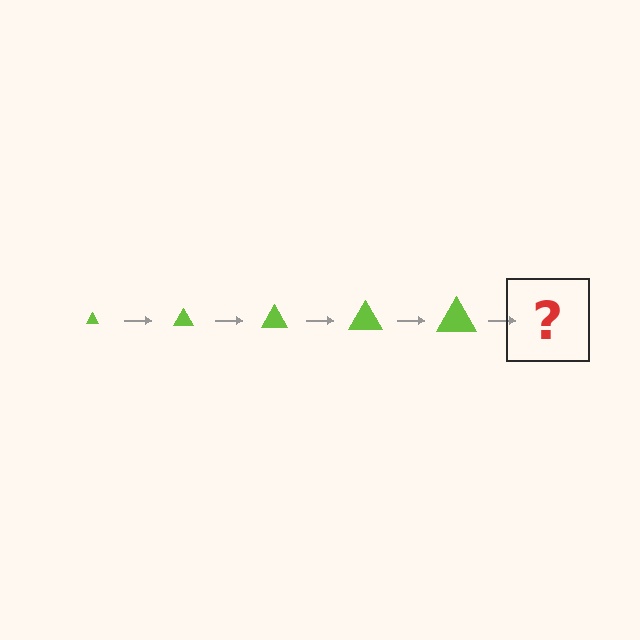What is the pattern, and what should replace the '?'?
The pattern is that the triangle gets progressively larger each step. The '?' should be a lime triangle, larger than the previous one.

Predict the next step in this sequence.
The next step is a lime triangle, larger than the previous one.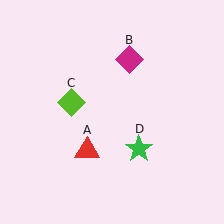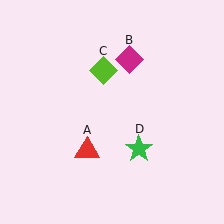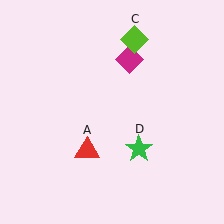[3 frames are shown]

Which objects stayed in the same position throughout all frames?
Red triangle (object A) and magenta diamond (object B) and green star (object D) remained stationary.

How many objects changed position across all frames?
1 object changed position: lime diamond (object C).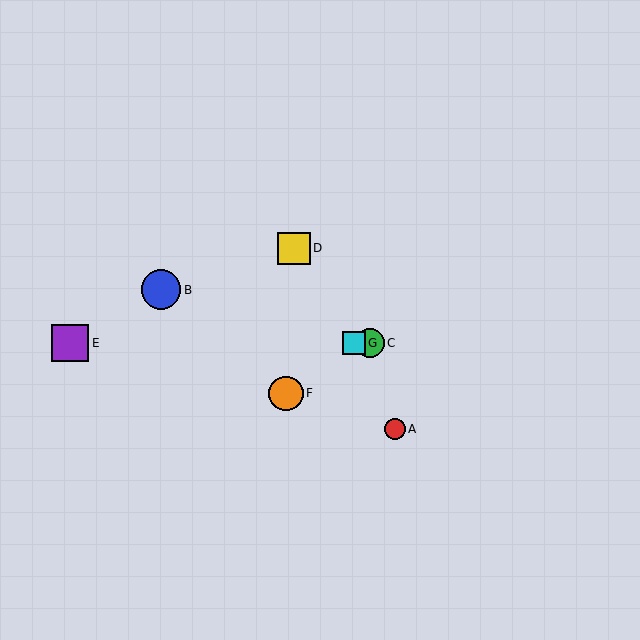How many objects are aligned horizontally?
3 objects (C, E, G) are aligned horizontally.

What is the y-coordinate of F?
Object F is at y≈393.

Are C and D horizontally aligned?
No, C is at y≈343 and D is at y≈248.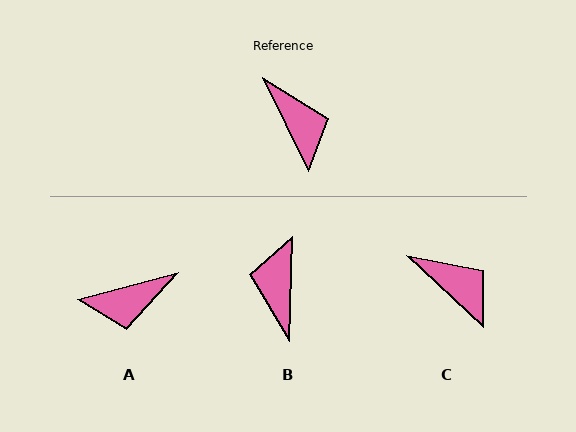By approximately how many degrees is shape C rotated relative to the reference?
Approximately 21 degrees counter-clockwise.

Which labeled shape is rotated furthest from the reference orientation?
B, about 153 degrees away.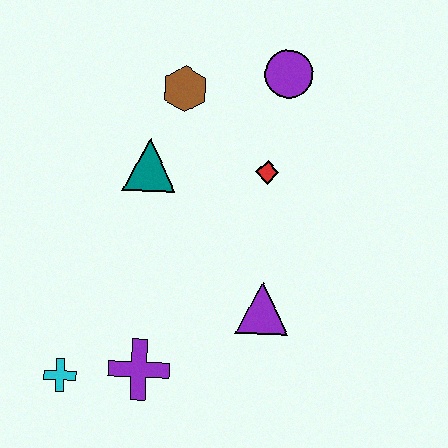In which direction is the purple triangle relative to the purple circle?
The purple triangle is below the purple circle.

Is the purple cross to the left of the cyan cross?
No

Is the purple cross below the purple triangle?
Yes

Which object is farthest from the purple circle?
The cyan cross is farthest from the purple circle.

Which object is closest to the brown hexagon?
The teal triangle is closest to the brown hexagon.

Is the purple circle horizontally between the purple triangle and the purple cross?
No